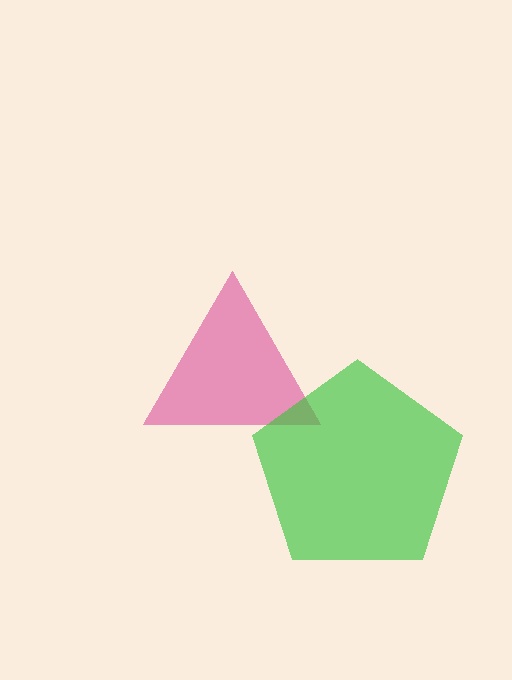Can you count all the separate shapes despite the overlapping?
Yes, there are 2 separate shapes.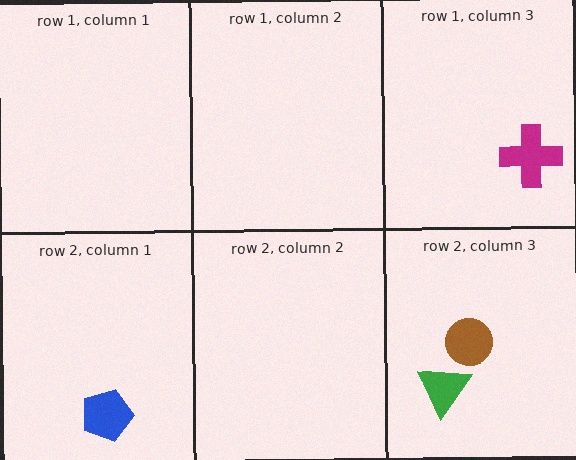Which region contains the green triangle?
The row 2, column 3 region.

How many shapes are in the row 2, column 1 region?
1.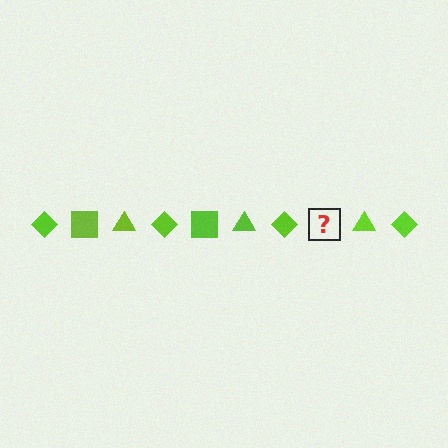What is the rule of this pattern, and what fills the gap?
The rule is that the pattern cycles through diamond, square, triangle shapes in lime. The gap should be filled with a lime square.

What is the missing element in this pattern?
The missing element is a lime square.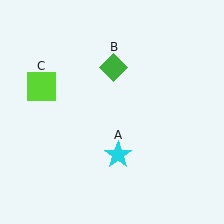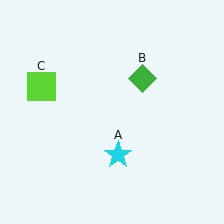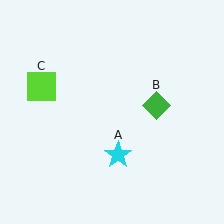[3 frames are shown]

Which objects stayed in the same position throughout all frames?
Cyan star (object A) and lime square (object C) remained stationary.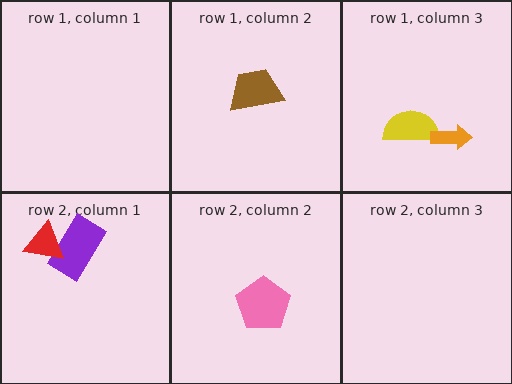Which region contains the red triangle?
The row 2, column 1 region.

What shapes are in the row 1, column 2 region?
The brown trapezoid.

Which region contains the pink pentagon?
The row 2, column 2 region.